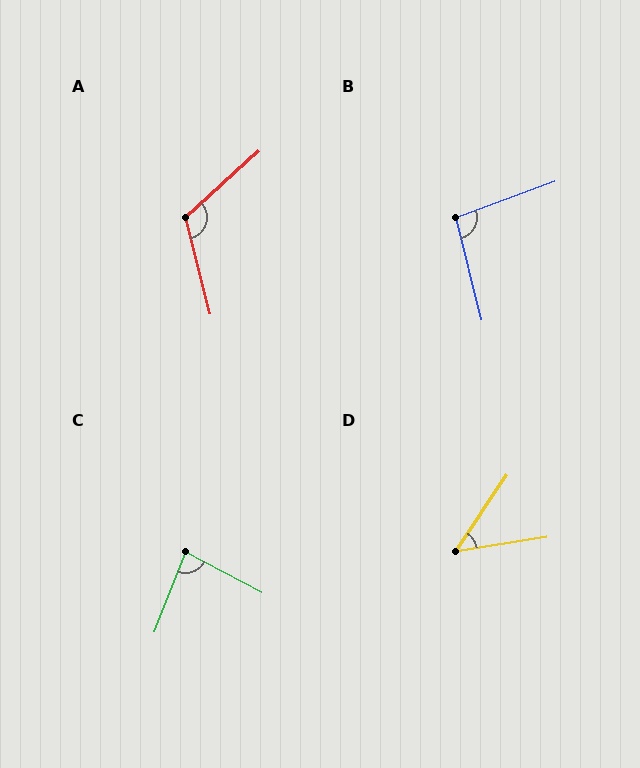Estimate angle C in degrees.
Approximately 84 degrees.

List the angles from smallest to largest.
D (47°), C (84°), B (96°), A (118°).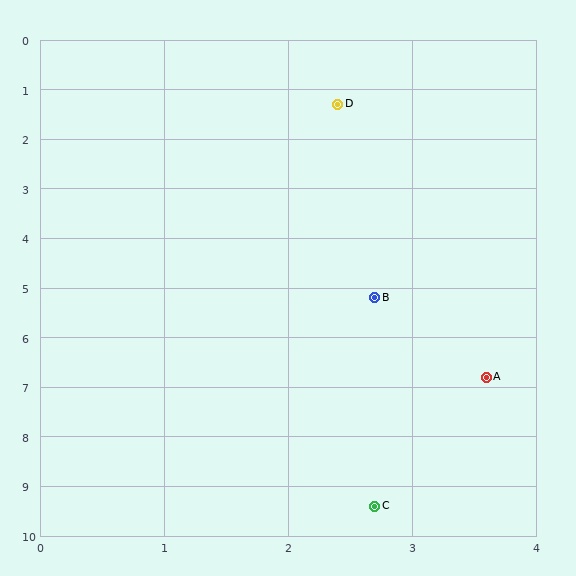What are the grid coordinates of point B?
Point B is at approximately (2.7, 5.2).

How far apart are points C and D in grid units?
Points C and D are about 8.1 grid units apart.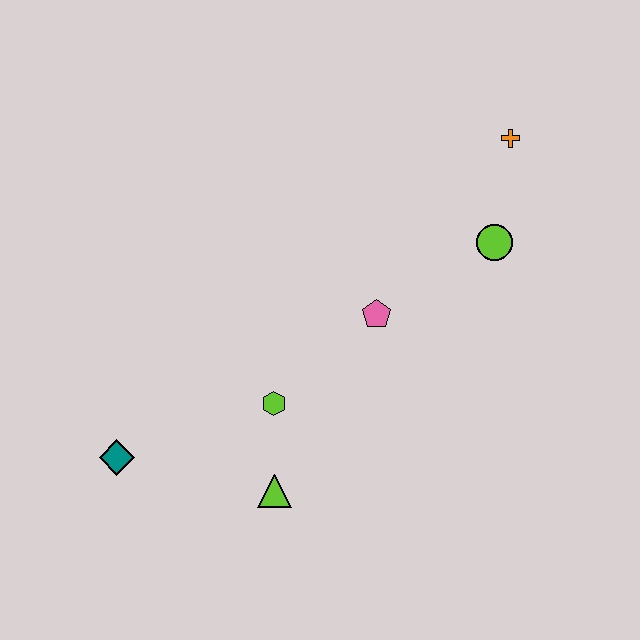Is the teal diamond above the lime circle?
No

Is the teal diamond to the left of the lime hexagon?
Yes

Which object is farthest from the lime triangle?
The orange cross is farthest from the lime triangle.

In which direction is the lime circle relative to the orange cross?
The lime circle is below the orange cross.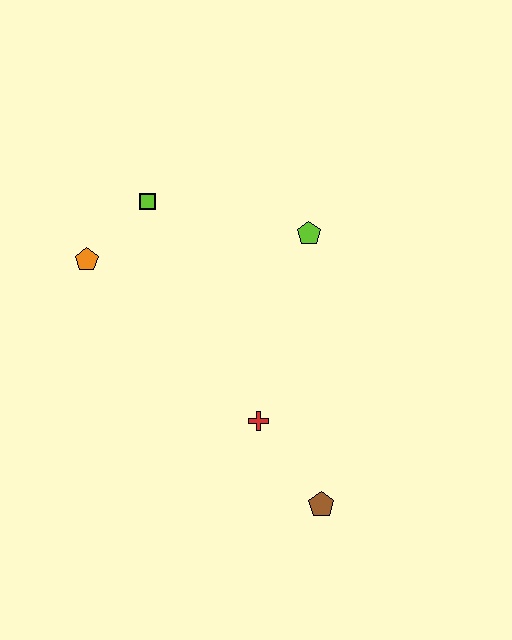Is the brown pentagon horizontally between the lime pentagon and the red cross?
No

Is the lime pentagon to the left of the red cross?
No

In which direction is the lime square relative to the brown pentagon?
The lime square is above the brown pentagon.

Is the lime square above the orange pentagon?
Yes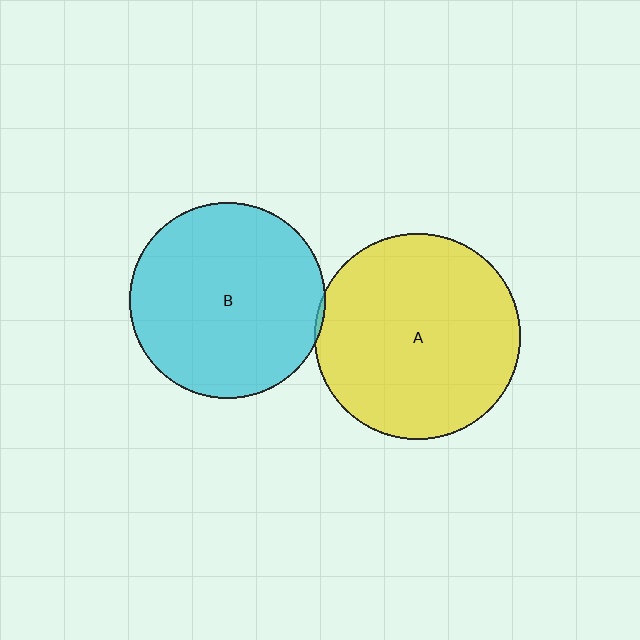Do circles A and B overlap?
Yes.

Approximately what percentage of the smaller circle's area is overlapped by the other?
Approximately 5%.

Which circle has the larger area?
Circle A (yellow).